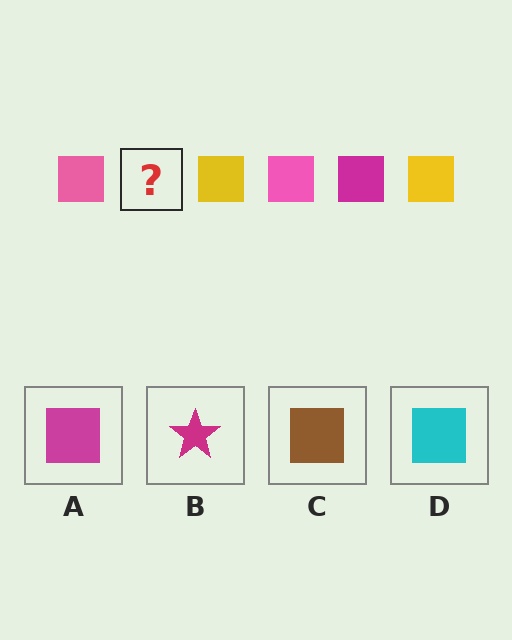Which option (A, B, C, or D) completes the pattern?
A.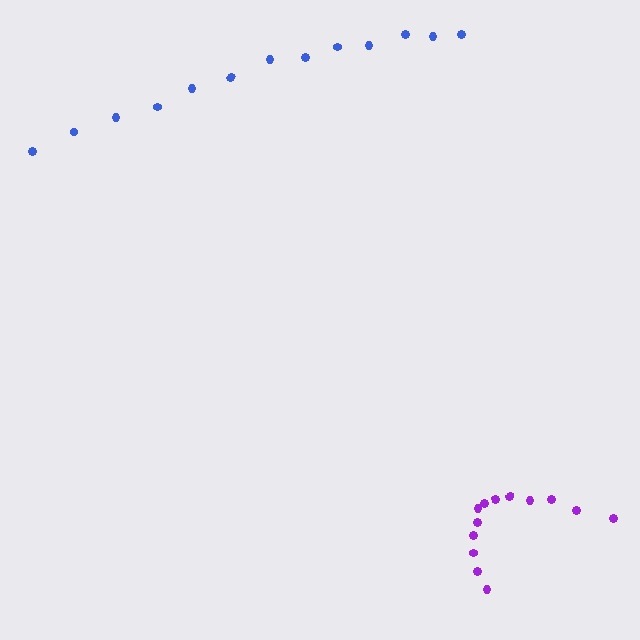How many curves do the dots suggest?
There are 2 distinct paths.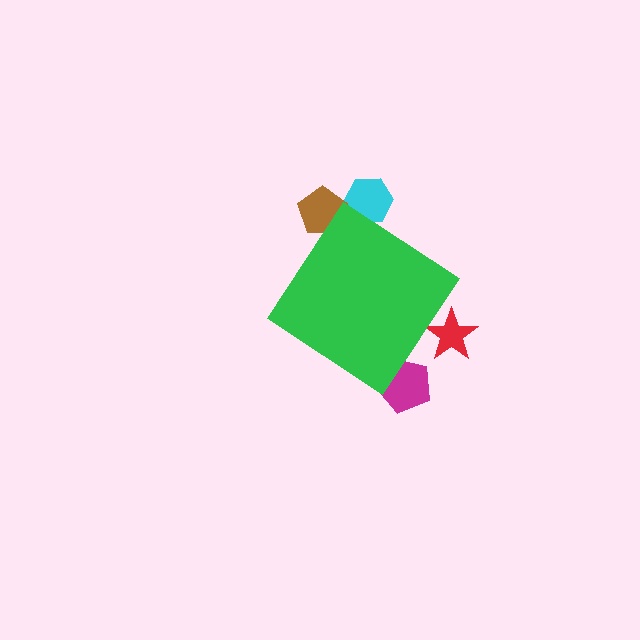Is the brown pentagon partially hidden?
Yes, the brown pentagon is partially hidden behind the green diamond.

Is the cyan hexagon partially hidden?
Yes, the cyan hexagon is partially hidden behind the green diamond.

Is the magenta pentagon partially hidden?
Yes, the magenta pentagon is partially hidden behind the green diamond.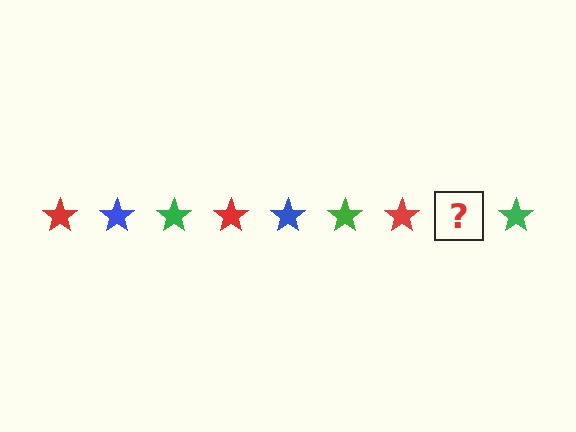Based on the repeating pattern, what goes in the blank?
The blank should be a blue star.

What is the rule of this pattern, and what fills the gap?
The rule is that the pattern cycles through red, blue, green stars. The gap should be filled with a blue star.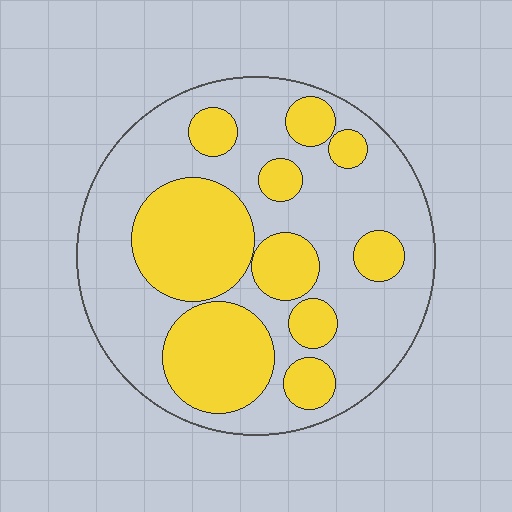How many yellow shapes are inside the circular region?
10.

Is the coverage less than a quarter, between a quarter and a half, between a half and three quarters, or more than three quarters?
Between a quarter and a half.